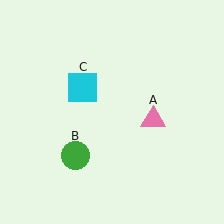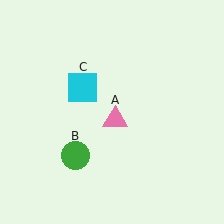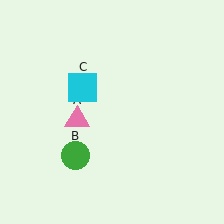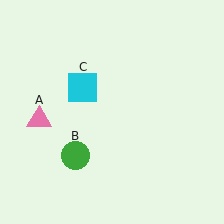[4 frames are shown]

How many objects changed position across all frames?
1 object changed position: pink triangle (object A).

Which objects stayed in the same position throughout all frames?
Green circle (object B) and cyan square (object C) remained stationary.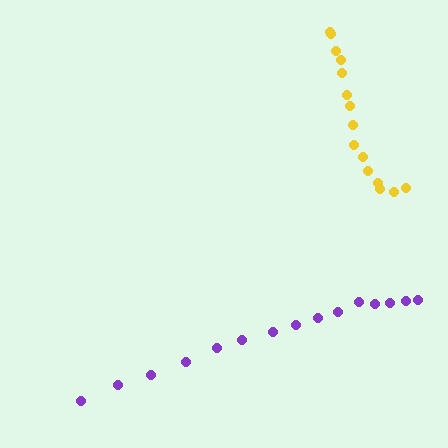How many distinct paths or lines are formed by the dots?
There are 2 distinct paths.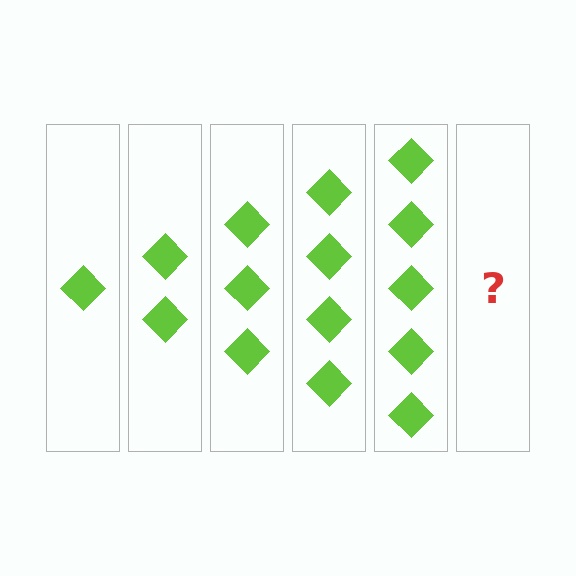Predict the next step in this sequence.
The next step is 6 diamonds.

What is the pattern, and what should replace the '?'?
The pattern is that each step adds one more diamond. The '?' should be 6 diamonds.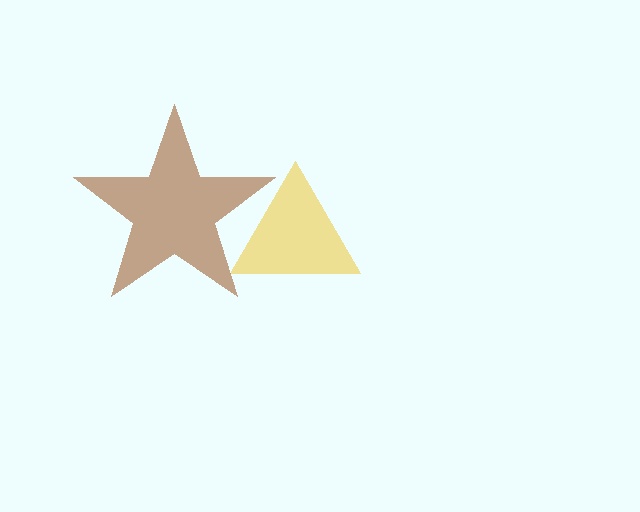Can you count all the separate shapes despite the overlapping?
Yes, there are 2 separate shapes.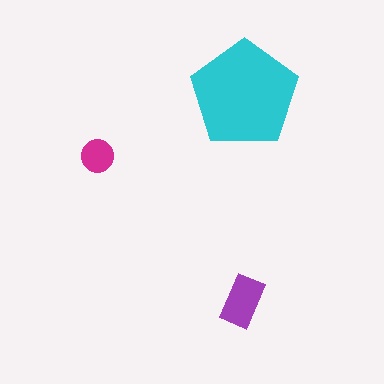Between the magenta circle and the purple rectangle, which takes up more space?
The purple rectangle.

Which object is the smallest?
The magenta circle.